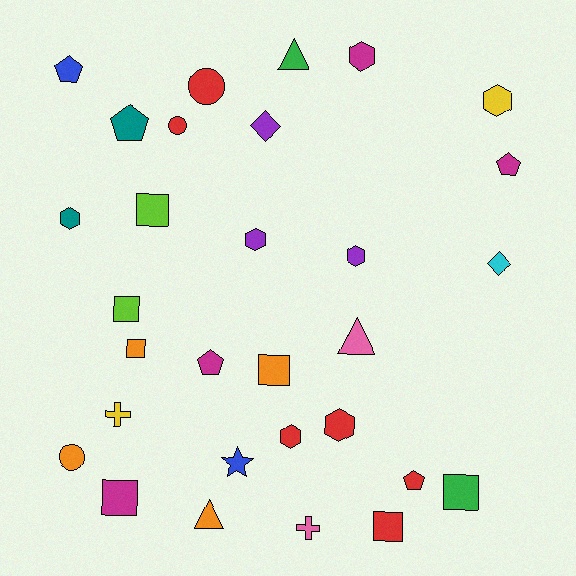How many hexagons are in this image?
There are 7 hexagons.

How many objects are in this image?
There are 30 objects.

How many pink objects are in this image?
There are 2 pink objects.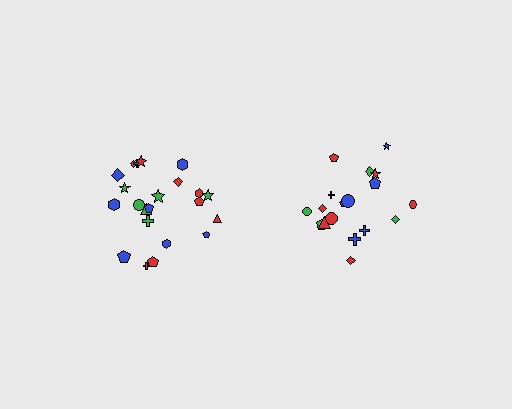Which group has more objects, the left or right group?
The left group.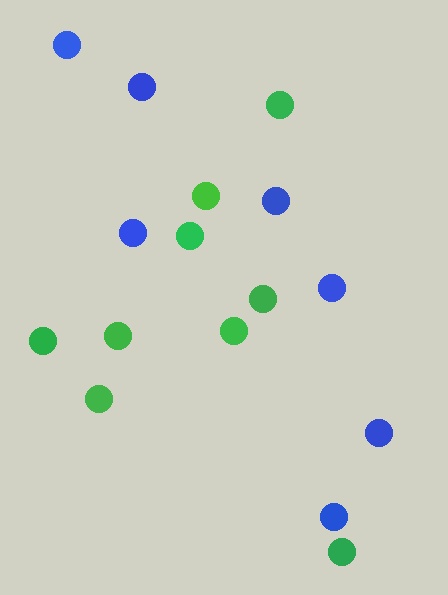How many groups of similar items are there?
There are 2 groups: one group of green circles (9) and one group of blue circles (7).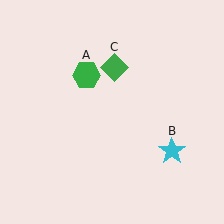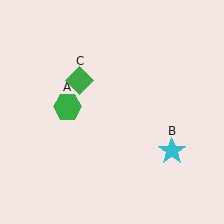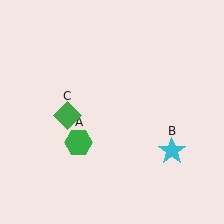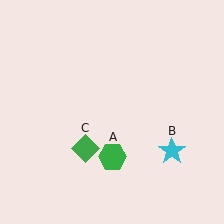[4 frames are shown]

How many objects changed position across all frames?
2 objects changed position: green hexagon (object A), green diamond (object C).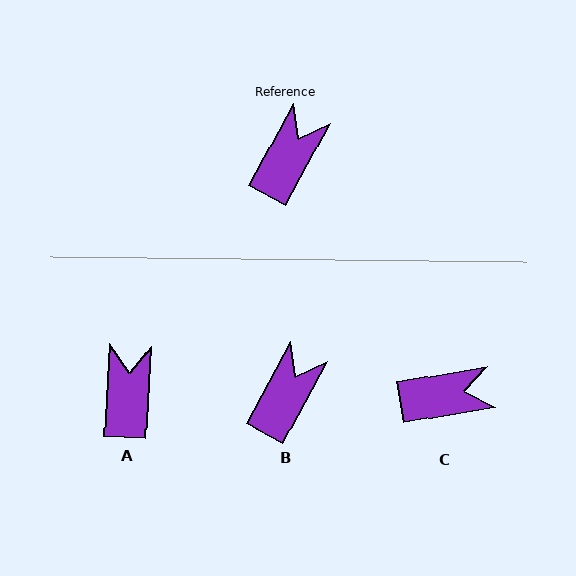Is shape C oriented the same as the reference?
No, it is off by about 52 degrees.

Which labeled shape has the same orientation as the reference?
B.